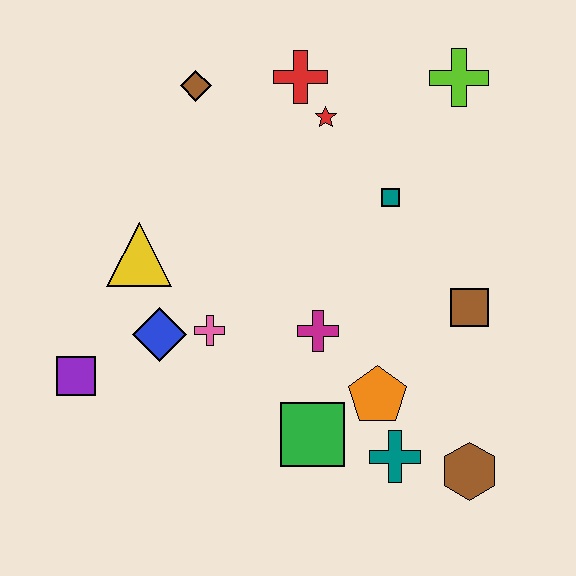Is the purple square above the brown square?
No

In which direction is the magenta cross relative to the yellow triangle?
The magenta cross is to the right of the yellow triangle.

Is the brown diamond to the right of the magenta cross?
No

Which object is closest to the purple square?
The blue diamond is closest to the purple square.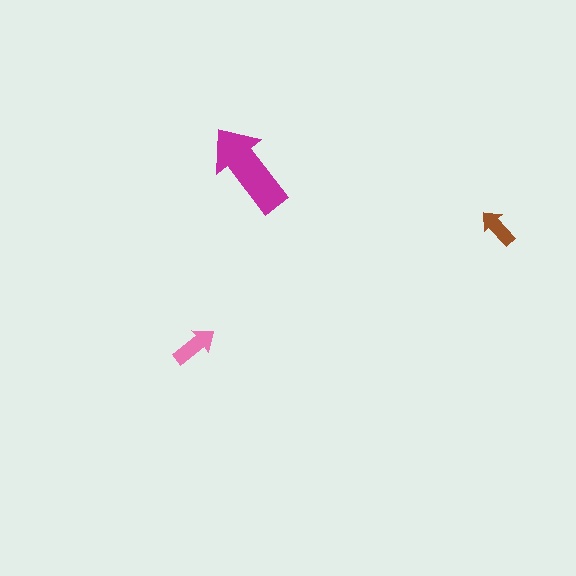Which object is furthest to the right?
The brown arrow is rightmost.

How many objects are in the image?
There are 3 objects in the image.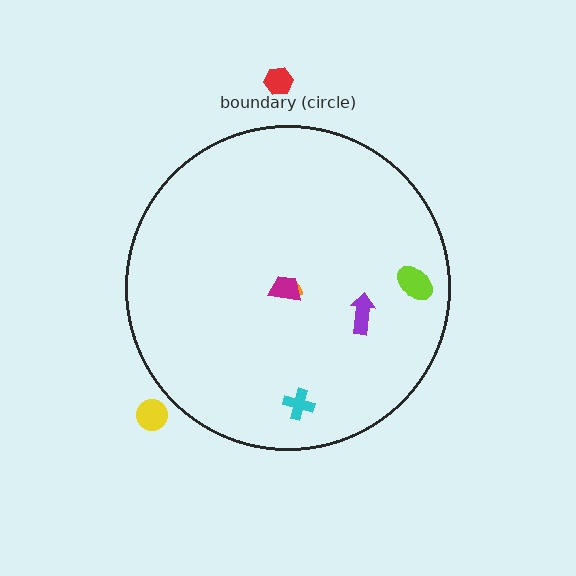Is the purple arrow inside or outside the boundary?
Inside.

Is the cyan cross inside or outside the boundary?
Inside.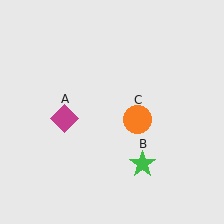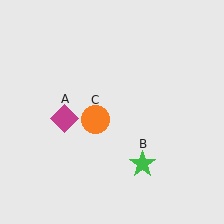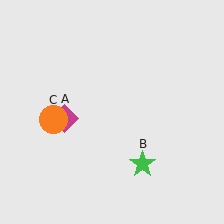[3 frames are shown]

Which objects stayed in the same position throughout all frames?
Magenta diamond (object A) and green star (object B) remained stationary.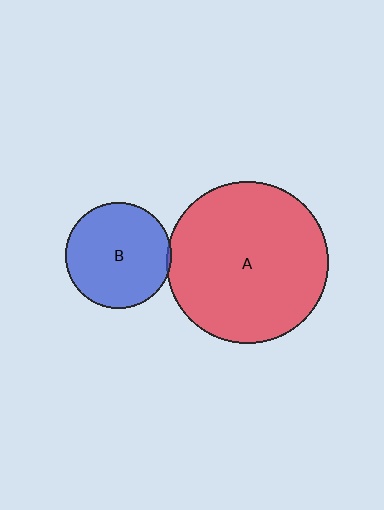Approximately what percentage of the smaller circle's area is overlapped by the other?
Approximately 5%.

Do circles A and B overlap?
Yes.